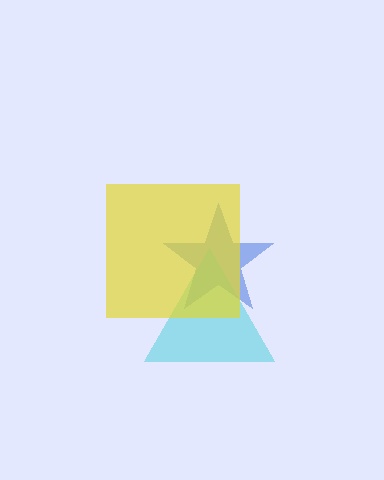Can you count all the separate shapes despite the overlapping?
Yes, there are 3 separate shapes.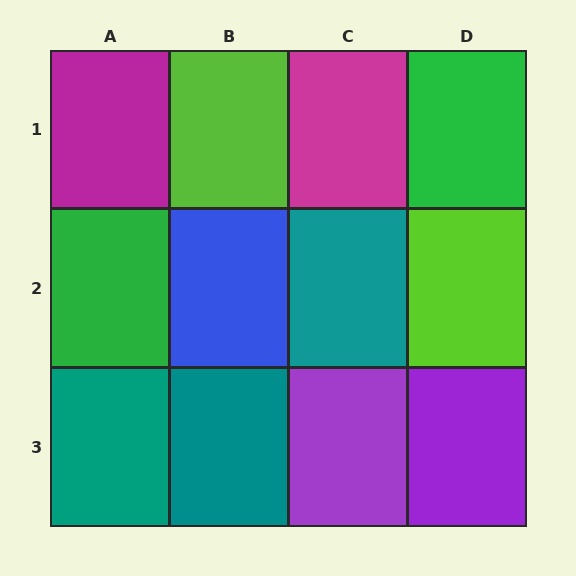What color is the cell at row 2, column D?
Lime.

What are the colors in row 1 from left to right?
Magenta, lime, magenta, green.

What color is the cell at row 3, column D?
Purple.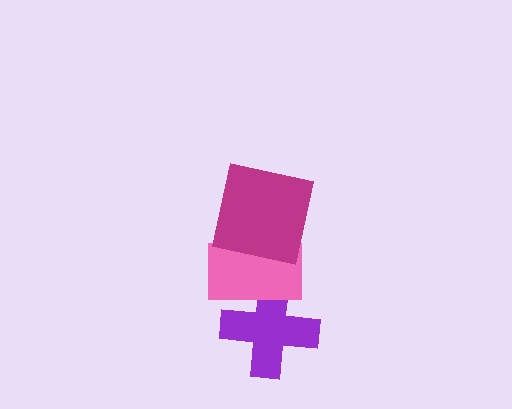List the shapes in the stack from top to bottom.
From top to bottom: the magenta square, the pink rectangle, the purple cross.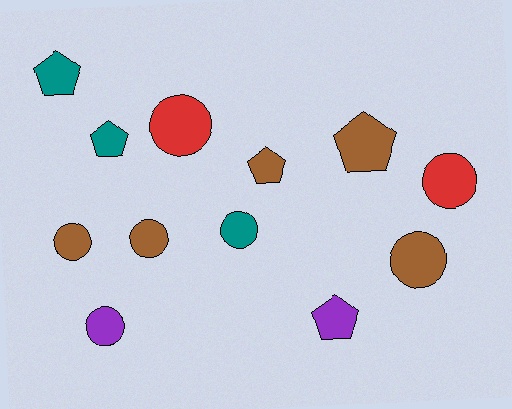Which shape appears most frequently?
Circle, with 7 objects.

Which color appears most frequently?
Brown, with 5 objects.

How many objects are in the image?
There are 12 objects.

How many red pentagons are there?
There are no red pentagons.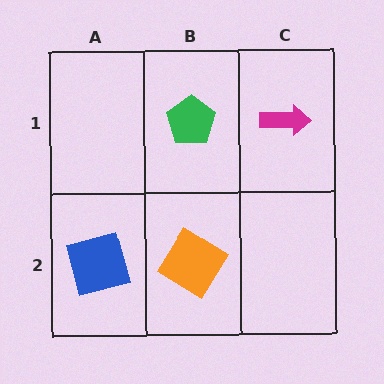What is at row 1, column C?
A magenta arrow.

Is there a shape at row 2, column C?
No, that cell is empty.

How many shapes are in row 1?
2 shapes.